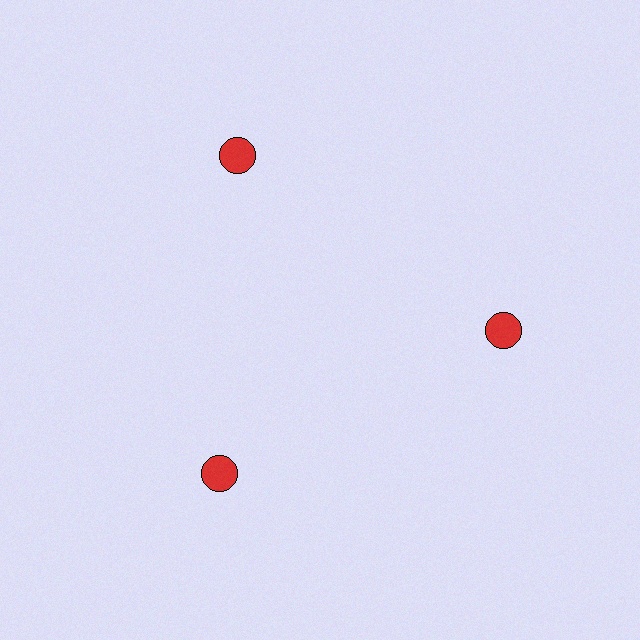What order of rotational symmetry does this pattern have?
This pattern has 3-fold rotational symmetry.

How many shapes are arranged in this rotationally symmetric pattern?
There are 3 shapes, arranged in 3 groups of 1.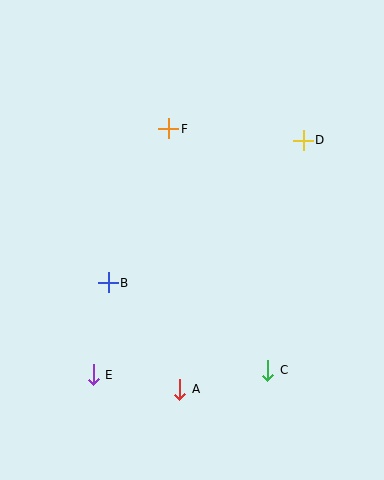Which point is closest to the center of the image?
Point B at (108, 283) is closest to the center.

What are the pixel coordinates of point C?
Point C is at (268, 370).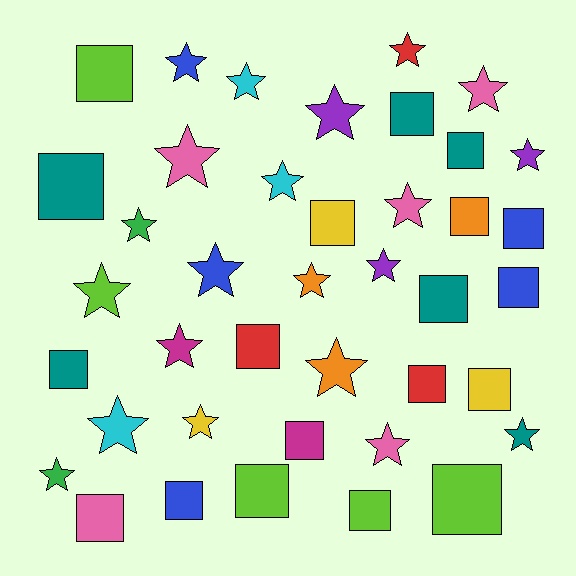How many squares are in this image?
There are 19 squares.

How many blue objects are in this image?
There are 5 blue objects.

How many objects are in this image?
There are 40 objects.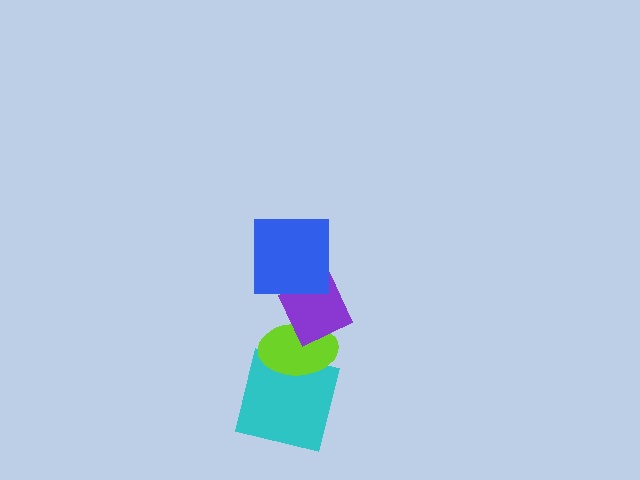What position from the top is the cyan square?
The cyan square is 4th from the top.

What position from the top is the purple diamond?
The purple diamond is 2nd from the top.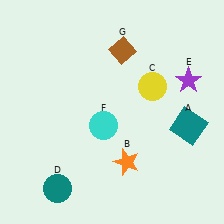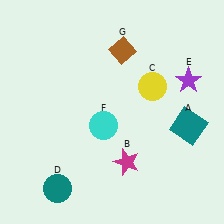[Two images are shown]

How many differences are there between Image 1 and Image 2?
There is 1 difference between the two images.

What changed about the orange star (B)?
In Image 1, B is orange. In Image 2, it changed to magenta.